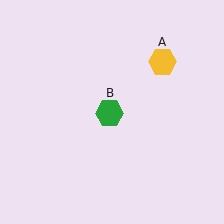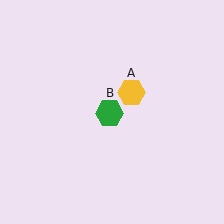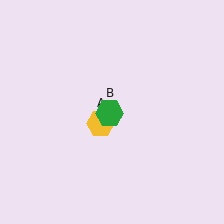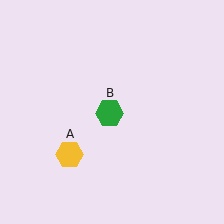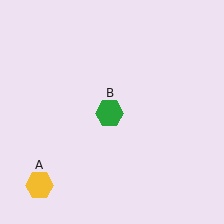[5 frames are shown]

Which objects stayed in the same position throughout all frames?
Green hexagon (object B) remained stationary.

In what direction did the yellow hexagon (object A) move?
The yellow hexagon (object A) moved down and to the left.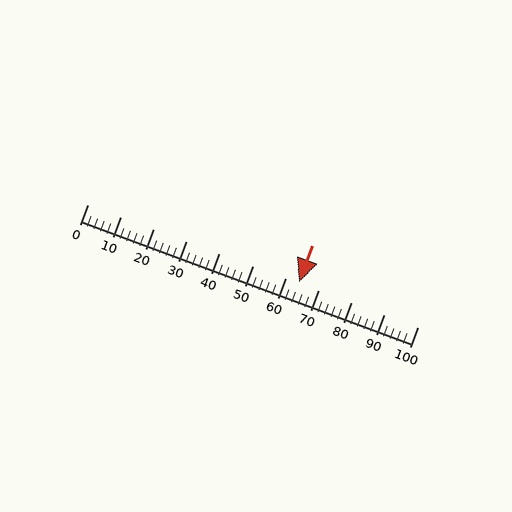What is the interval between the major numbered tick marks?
The major tick marks are spaced 10 units apart.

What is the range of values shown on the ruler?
The ruler shows values from 0 to 100.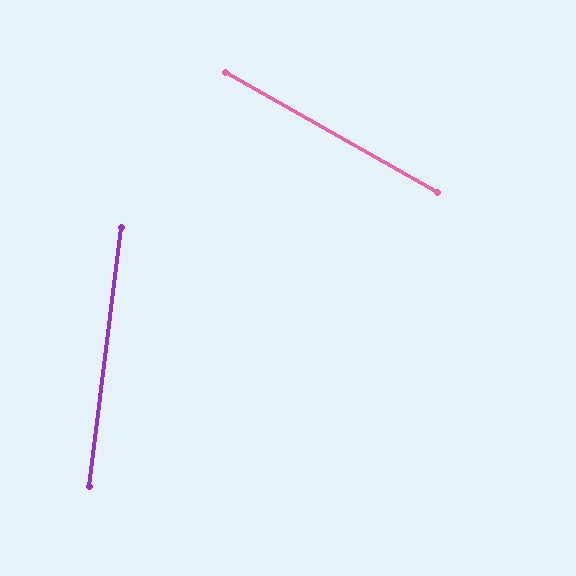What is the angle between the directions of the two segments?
Approximately 68 degrees.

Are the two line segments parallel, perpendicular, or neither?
Neither parallel nor perpendicular — they differ by about 68°.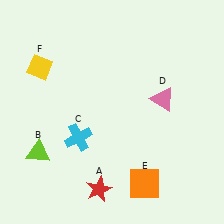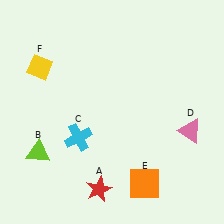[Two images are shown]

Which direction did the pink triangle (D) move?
The pink triangle (D) moved down.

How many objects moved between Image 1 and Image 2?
1 object moved between the two images.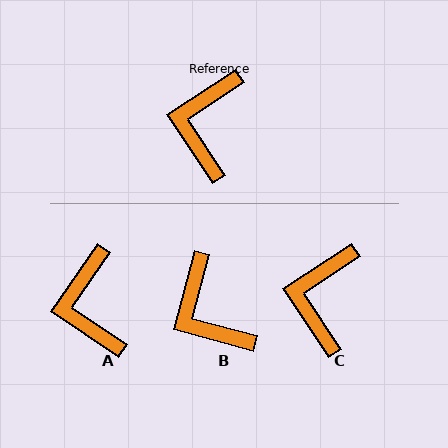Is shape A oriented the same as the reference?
No, it is off by about 22 degrees.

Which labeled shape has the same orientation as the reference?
C.